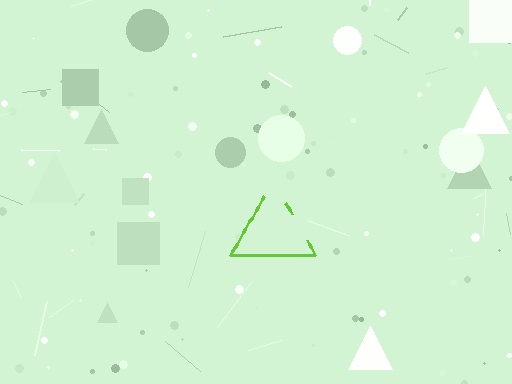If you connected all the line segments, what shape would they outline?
They would outline a triangle.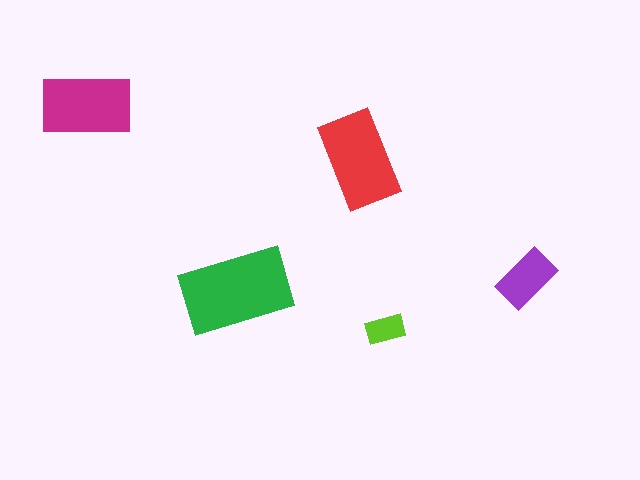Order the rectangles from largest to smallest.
the green one, the red one, the magenta one, the purple one, the lime one.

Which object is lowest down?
The lime rectangle is bottommost.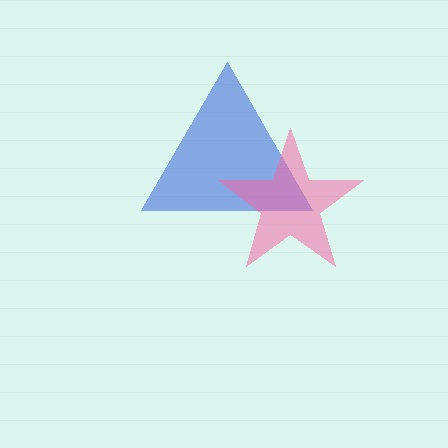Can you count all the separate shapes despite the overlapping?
Yes, there are 2 separate shapes.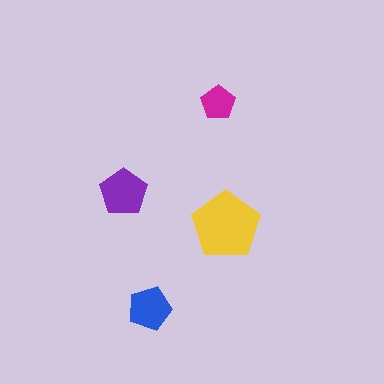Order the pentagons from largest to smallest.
the yellow one, the purple one, the blue one, the magenta one.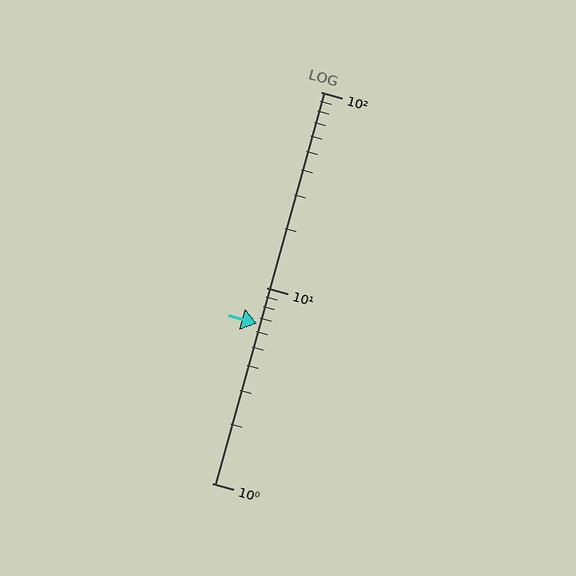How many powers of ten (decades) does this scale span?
The scale spans 2 decades, from 1 to 100.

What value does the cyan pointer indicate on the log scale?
The pointer indicates approximately 6.5.